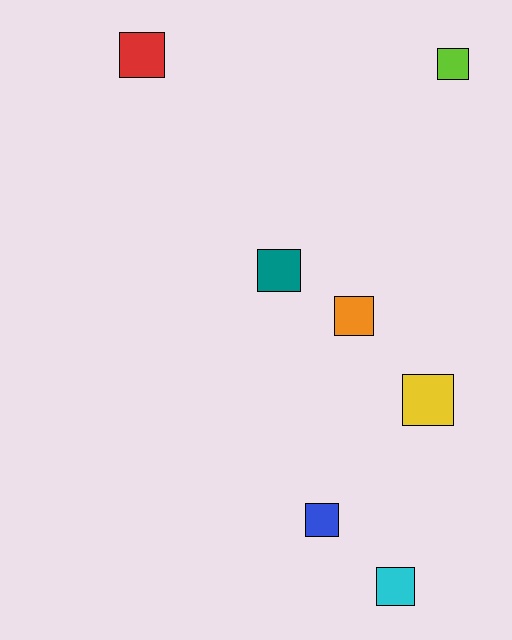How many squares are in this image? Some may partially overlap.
There are 7 squares.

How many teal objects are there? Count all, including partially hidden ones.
There is 1 teal object.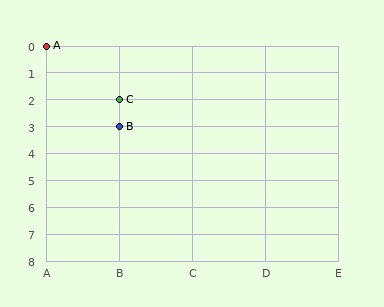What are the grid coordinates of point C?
Point C is at grid coordinates (B, 2).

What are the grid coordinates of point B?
Point B is at grid coordinates (B, 3).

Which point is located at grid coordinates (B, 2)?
Point C is at (B, 2).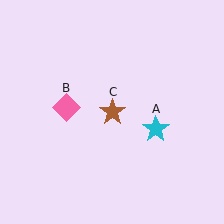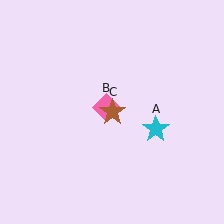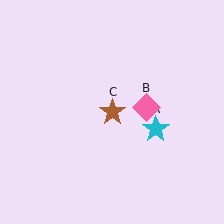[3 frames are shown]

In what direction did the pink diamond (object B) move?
The pink diamond (object B) moved right.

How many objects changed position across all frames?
1 object changed position: pink diamond (object B).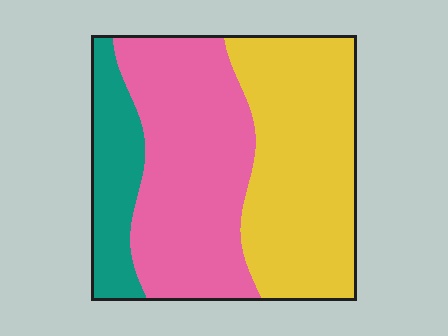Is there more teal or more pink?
Pink.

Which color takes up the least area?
Teal, at roughly 15%.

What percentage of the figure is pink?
Pink takes up between a quarter and a half of the figure.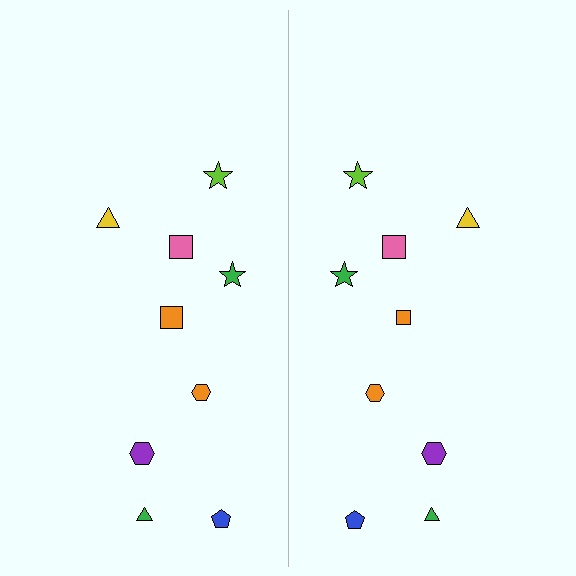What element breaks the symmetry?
The orange square on the right side has a different size than its mirror counterpart.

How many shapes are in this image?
There are 18 shapes in this image.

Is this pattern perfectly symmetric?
No, the pattern is not perfectly symmetric. The orange square on the right side has a different size than its mirror counterpart.